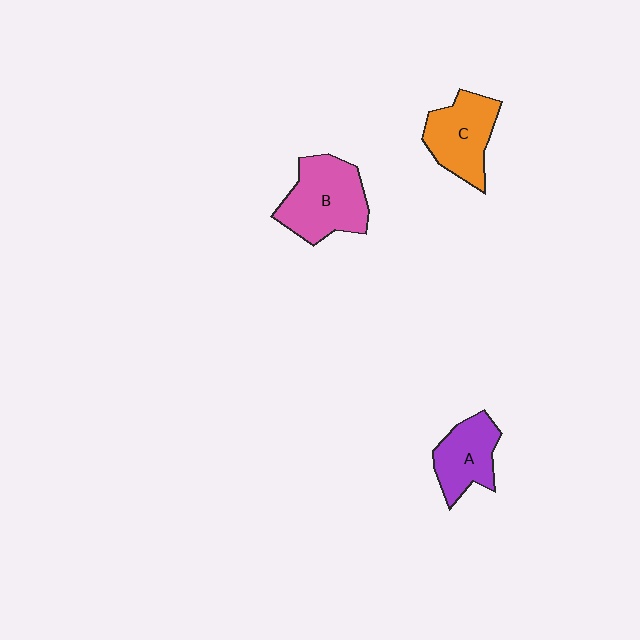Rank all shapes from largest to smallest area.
From largest to smallest: B (pink), C (orange), A (purple).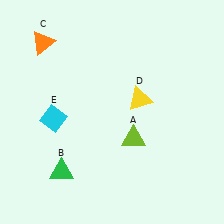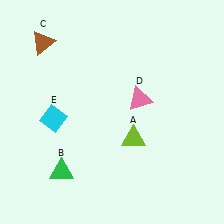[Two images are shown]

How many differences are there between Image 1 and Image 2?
There are 2 differences between the two images.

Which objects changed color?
C changed from orange to brown. D changed from yellow to pink.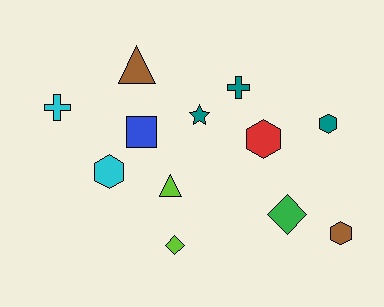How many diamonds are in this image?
There are 2 diamonds.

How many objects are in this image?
There are 12 objects.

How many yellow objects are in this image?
There are no yellow objects.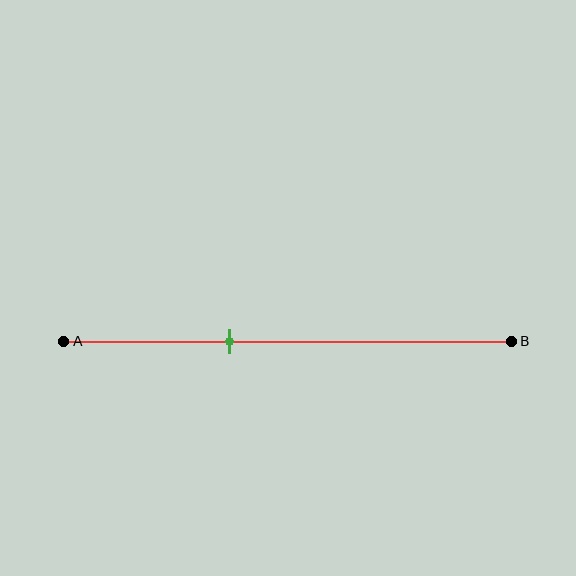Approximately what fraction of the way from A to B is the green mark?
The green mark is approximately 35% of the way from A to B.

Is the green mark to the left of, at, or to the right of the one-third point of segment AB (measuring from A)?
The green mark is to the right of the one-third point of segment AB.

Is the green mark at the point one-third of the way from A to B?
No, the mark is at about 35% from A, not at the 33% one-third point.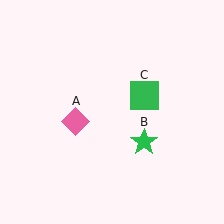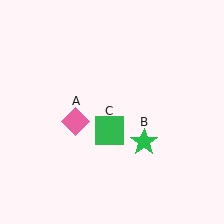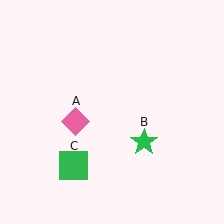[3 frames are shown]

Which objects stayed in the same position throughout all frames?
Pink diamond (object A) and green star (object B) remained stationary.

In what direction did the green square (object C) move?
The green square (object C) moved down and to the left.